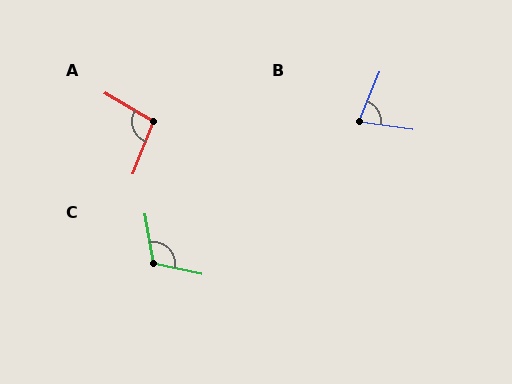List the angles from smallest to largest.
B (76°), A (99°), C (112°).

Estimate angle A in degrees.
Approximately 99 degrees.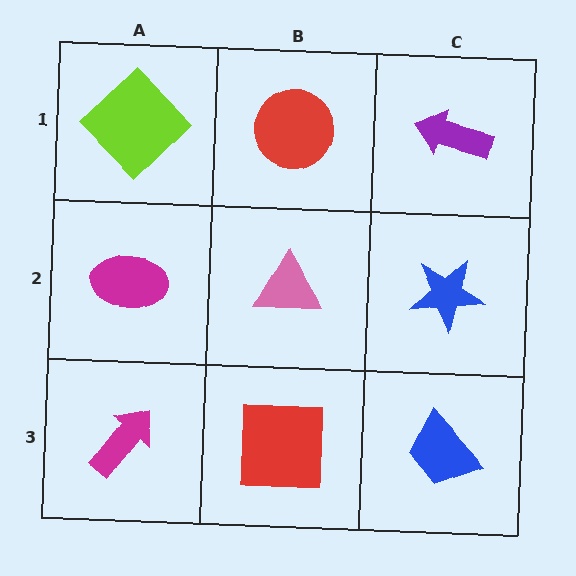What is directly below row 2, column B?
A red square.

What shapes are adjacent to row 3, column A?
A magenta ellipse (row 2, column A), a red square (row 3, column B).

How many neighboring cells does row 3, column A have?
2.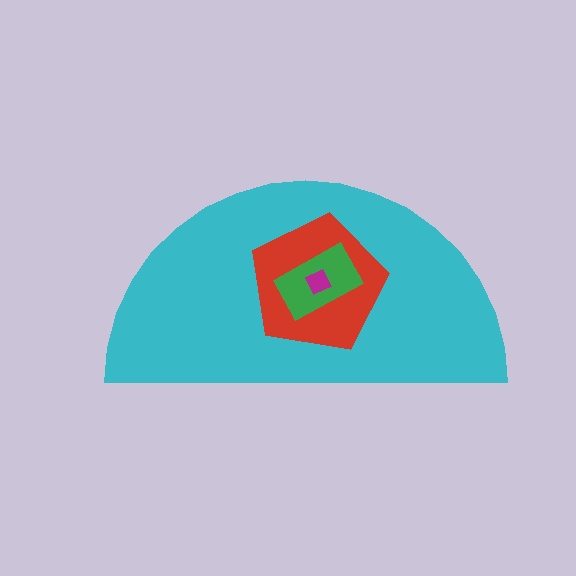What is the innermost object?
The magenta square.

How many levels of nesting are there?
4.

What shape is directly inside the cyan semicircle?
The red pentagon.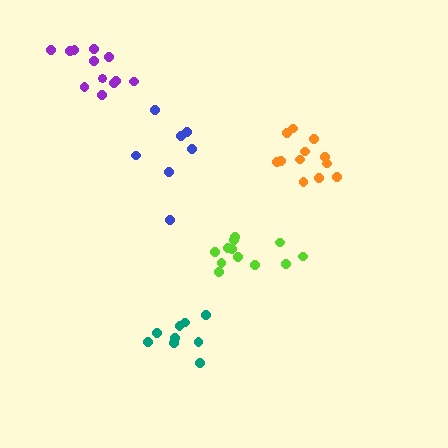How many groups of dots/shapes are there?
There are 5 groups.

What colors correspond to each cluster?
The clusters are colored: purple, orange, teal, blue, lime.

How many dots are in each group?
Group 1: 12 dots, Group 2: 12 dots, Group 3: 9 dots, Group 4: 7 dots, Group 5: 12 dots (52 total).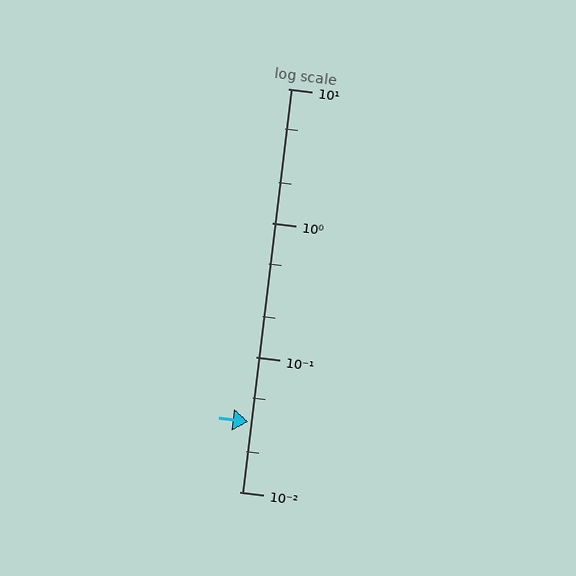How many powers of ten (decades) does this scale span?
The scale spans 3 decades, from 0.01 to 10.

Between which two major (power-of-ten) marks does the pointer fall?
The pointer is between 0.01 and 0.1.